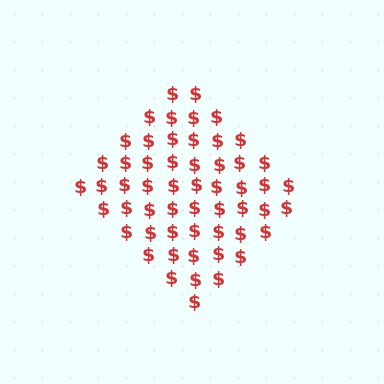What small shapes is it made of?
It is made of small dollar signs.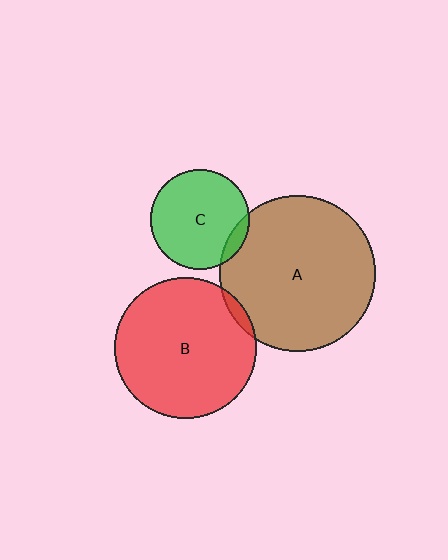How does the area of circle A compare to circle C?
Approximately 2.5 times.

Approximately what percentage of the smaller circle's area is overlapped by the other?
Approximately 10%.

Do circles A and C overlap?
Yes.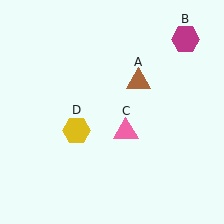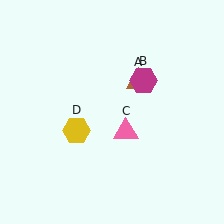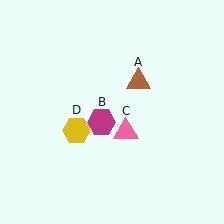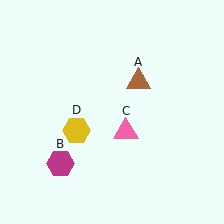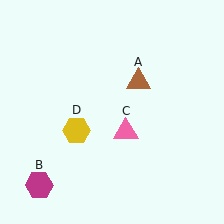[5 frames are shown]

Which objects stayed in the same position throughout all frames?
Brown triangle (object A) and pink triangle (object C) and yellow hexagon (object D) remained stationary.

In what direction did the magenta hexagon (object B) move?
The magenta hexagon (object B) moved down and to the left.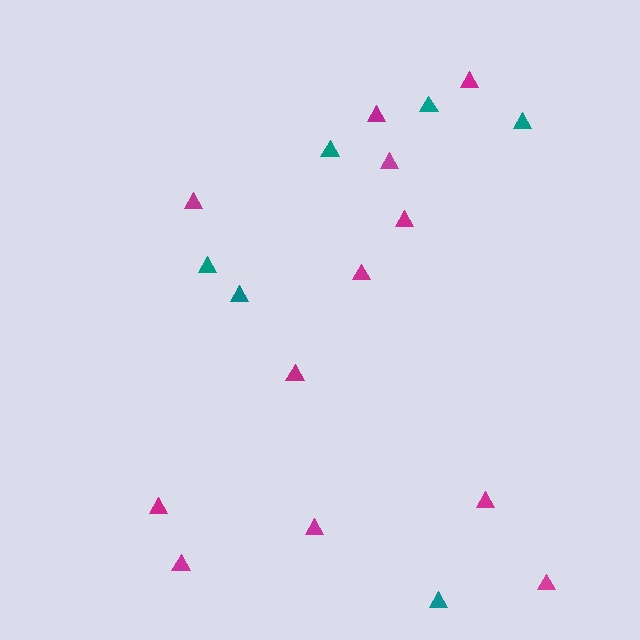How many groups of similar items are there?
There are 2 groups: one group of teal triangles (6) and one group of magenta triangles (12).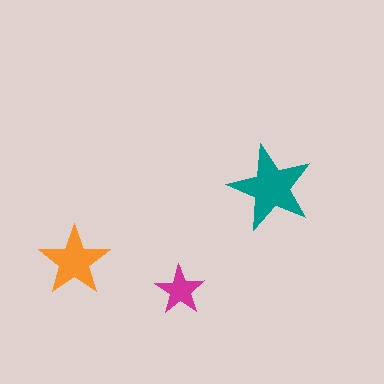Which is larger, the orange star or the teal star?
The teal one.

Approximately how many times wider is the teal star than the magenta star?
About 1.5 times wider.